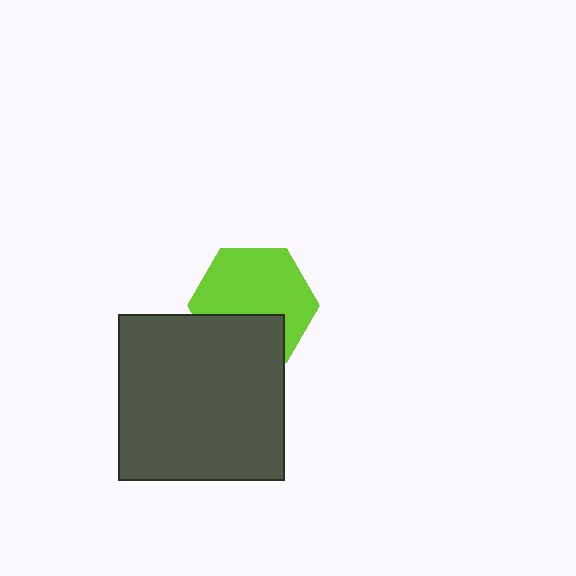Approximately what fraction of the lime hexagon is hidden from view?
Roughly 34% of the lime hexagon is hidden behind the dark gray square.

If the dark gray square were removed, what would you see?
You would see the complete lime hexagon.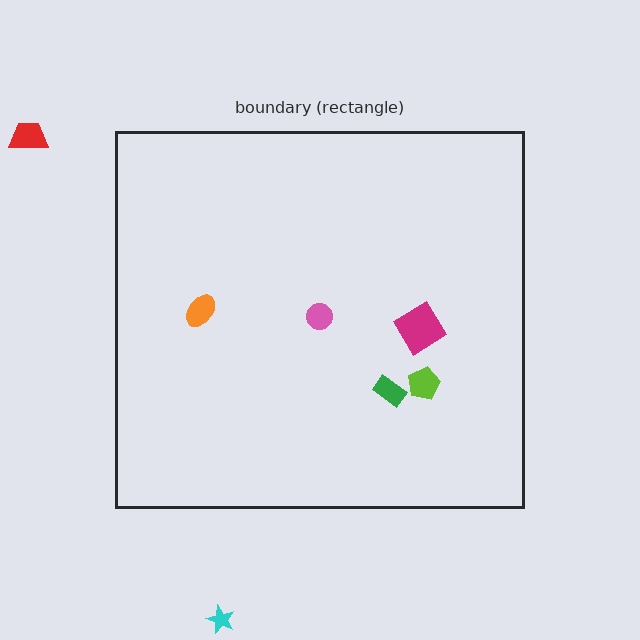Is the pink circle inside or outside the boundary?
Inside.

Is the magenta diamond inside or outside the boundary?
Inside.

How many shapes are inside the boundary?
5 inside, 2 outside.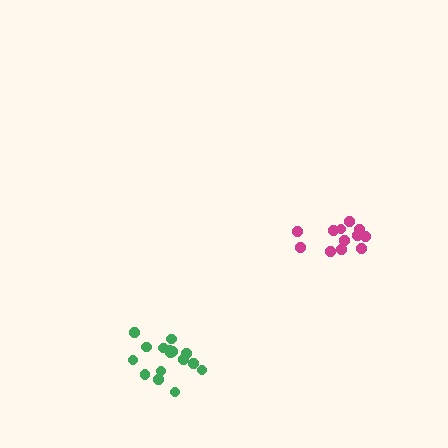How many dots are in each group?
Group 1: 12 dots, Group 2: 16 dots (28 total).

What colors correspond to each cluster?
The clusters are colored: magenta, green.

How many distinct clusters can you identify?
There are 2 distinct clusters.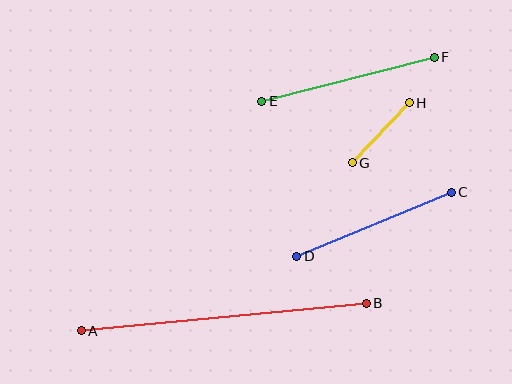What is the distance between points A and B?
The distance is approximately 286 pixels.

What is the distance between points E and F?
The distance is approximately 178 pixels.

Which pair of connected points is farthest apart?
Points A and B are farthest apart.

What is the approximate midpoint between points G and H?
The midpoint is at approximately (381, 133) pixels.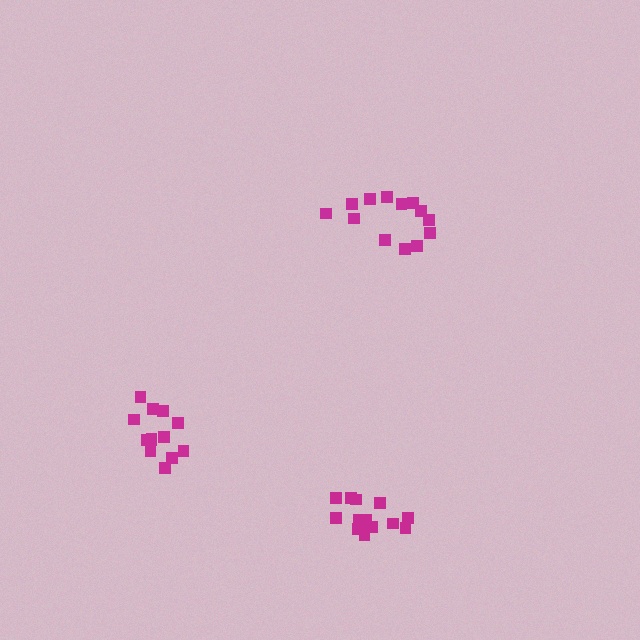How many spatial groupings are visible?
There are 3 spatial groupings.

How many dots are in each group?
Group 1: 13 dots, Group 2: 14 dots, Group 3: 13 dots (40 total).